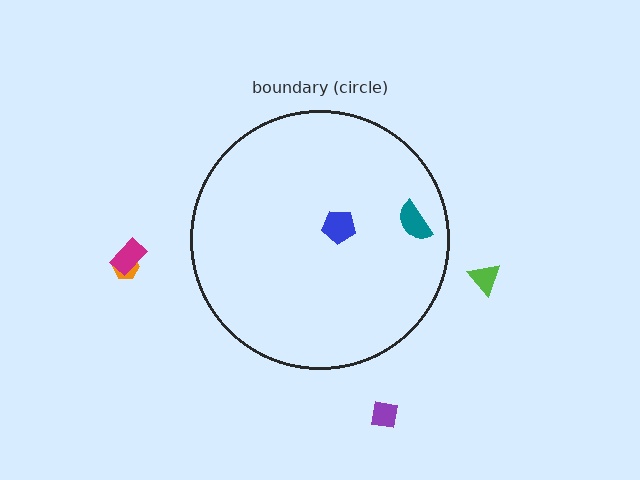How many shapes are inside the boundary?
2 inside, 4 outside.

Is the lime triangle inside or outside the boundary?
Outside.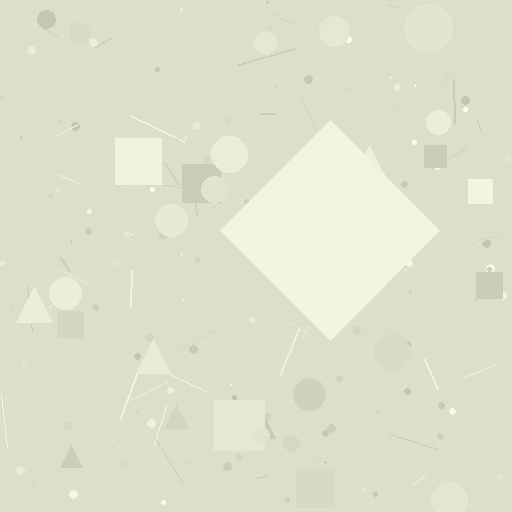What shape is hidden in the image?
A diamond is hidden in the image.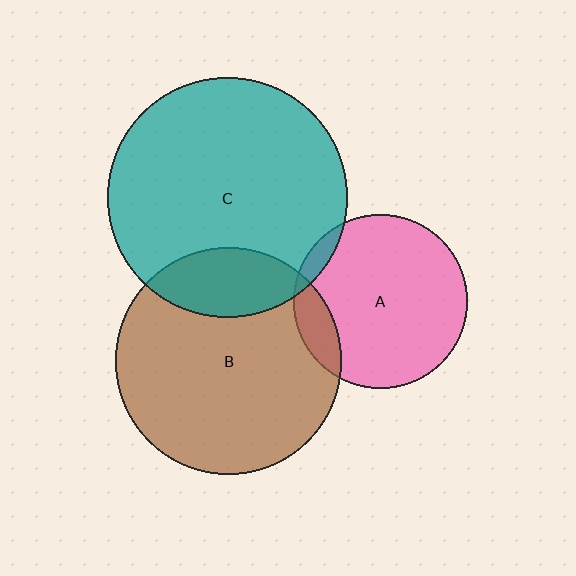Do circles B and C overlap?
Yes.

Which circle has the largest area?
Circle C (teal).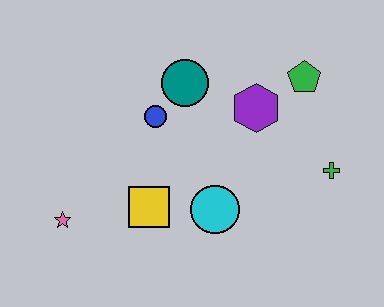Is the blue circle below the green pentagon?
Yes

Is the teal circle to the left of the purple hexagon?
Yes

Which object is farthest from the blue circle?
The green cross is farthest from the blue circle.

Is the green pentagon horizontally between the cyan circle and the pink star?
No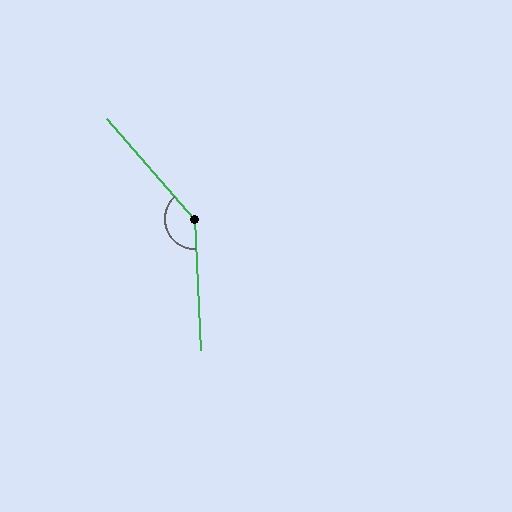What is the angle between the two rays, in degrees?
Approximately 141 degrees.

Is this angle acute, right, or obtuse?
It is obtuse.